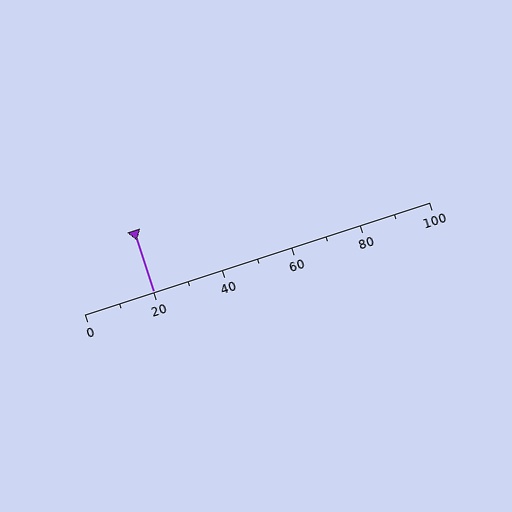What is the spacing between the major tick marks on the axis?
The major ticks are spaced 20 apart.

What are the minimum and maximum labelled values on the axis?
The axis runs from 0 to 100.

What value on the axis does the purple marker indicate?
The marker indicates approximately 20.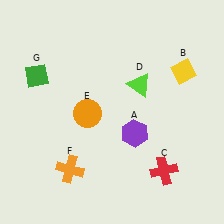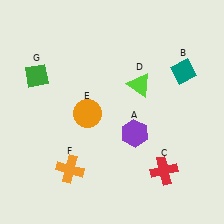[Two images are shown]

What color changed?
The diamond (B) changed from yellow in Image 1 to teal in Image 2.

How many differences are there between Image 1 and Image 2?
There is 1 difference between the two images.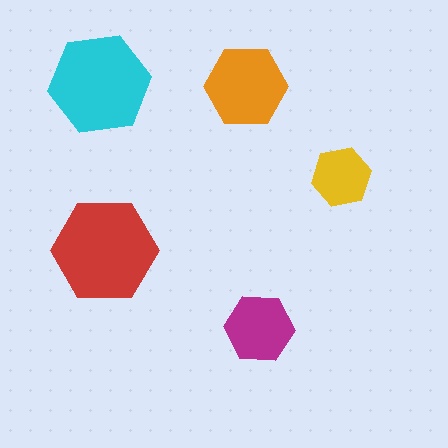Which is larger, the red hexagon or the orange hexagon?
The red one.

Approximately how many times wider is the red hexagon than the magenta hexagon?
About 1.5 times wider.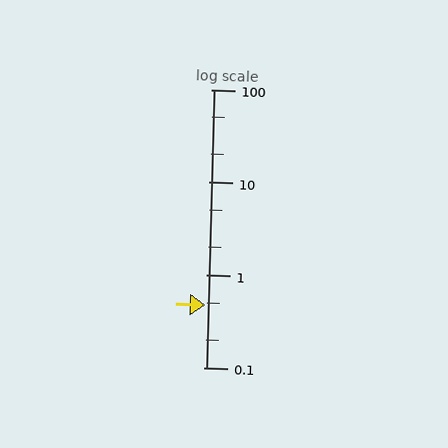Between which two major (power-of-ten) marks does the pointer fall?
The pointer is between 0.1 and 1.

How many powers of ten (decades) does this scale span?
The scale spans 3 decades, from 0.1 to 100.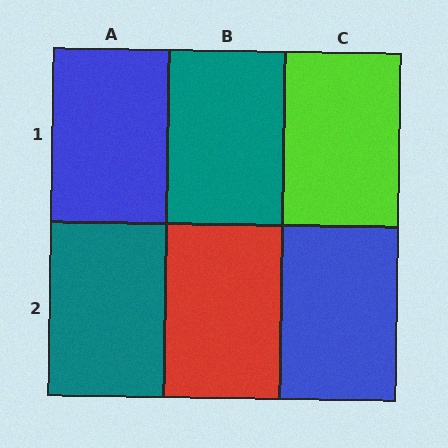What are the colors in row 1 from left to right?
Blue, teal, lime.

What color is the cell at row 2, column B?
Red.